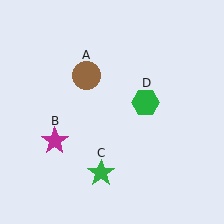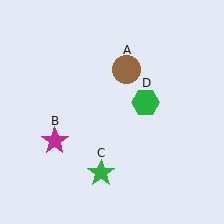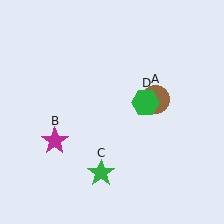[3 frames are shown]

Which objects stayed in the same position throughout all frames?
Magenta star (object B) and green star (object C) and green hexagon (object D) remained stationary.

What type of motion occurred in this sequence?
The brown circle (object A) rotated clockwise around the center of the scene.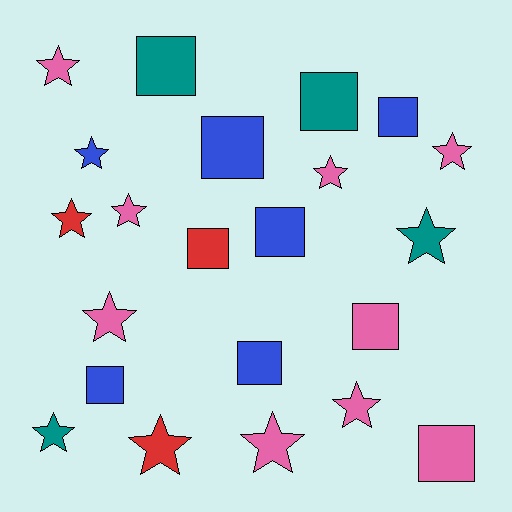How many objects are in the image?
There are 22 objects.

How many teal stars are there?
There are 2 teal stars.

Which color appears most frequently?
Pink, with 9 objects.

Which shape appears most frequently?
Star, with 12 objects.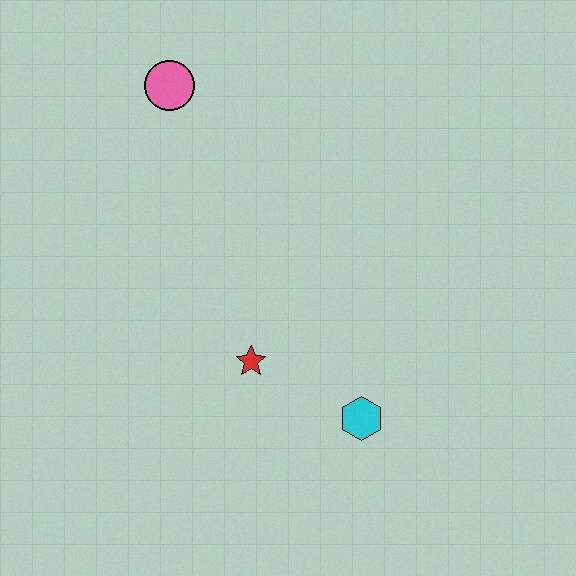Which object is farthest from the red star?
The pink circle is farthest from the red star.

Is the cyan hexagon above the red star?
No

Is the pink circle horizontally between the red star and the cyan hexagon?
No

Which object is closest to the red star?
The cyan hexagon is closest to the red star.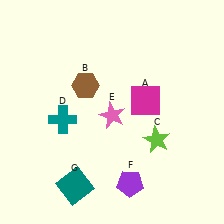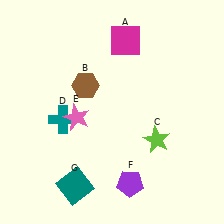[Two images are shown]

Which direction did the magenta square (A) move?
The magenta square (A) moved up.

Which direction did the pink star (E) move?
The pink star (E) moved left.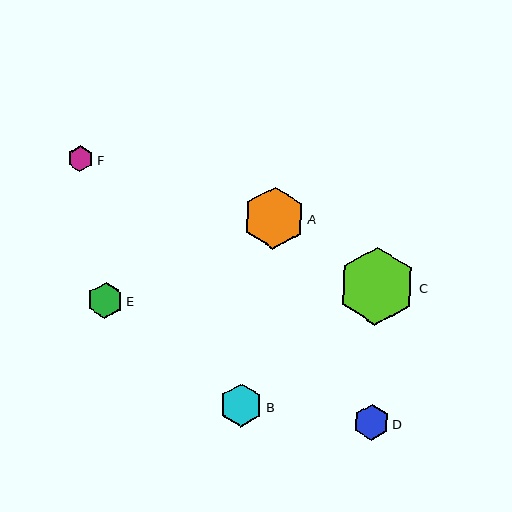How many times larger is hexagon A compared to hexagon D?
Hexagon A is approximately 1.7 times the size of hexagon D.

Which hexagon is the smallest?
Hexagon F is the smallest with a size of approximately 26 pixels.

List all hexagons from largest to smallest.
From largest to smallest: C, A, B, E, D, F.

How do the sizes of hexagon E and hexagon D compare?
Hexagon E and hexagon D are approximately the same size.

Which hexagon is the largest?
Hexagon C is the largest with a size of approximately 78 pixels.